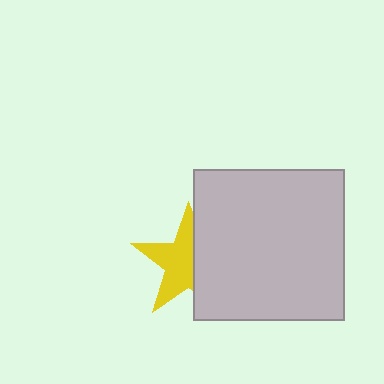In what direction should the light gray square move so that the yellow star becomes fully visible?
The light gray square should move right. That is the shortest direction to clear the overlap and leave the yellow star fully visible.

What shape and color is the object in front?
The object in front is a light gray square.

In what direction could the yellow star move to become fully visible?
The yellow star could move left. That would shift it out from behind the light gray square entirely.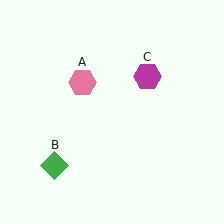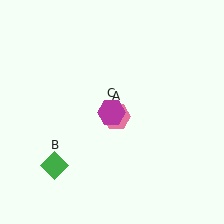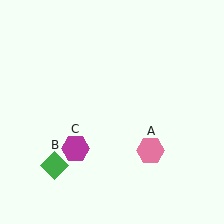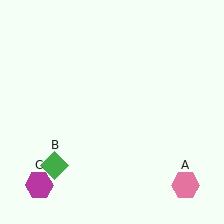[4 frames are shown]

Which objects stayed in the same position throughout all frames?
Green diamond (object B) remained stationary.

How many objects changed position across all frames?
2 objects changed position: pink hexagon (object A), magenta hexagon (object C).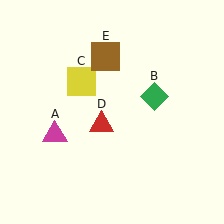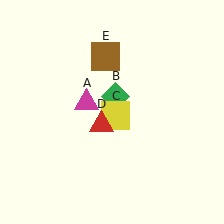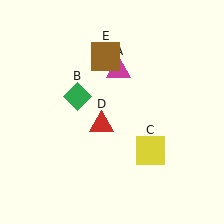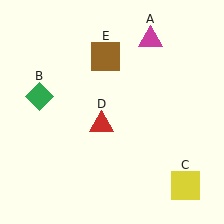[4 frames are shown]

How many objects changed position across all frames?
3 objects changed position: magenta triangle (object A), green diamond (object B), yellow square (object C).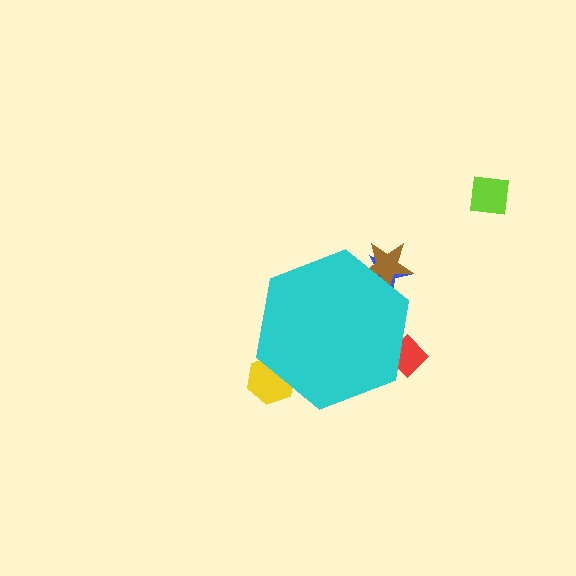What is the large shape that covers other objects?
A cyan hexagon.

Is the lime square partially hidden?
No, the lime square is fully visible.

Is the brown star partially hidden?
Yes, the brown star is partially hidden behind the cyan hexagon.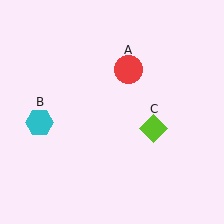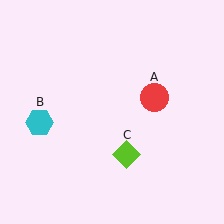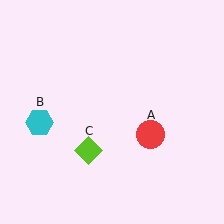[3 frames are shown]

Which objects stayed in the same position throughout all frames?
Cyan hexagon (object B) remained stationary.